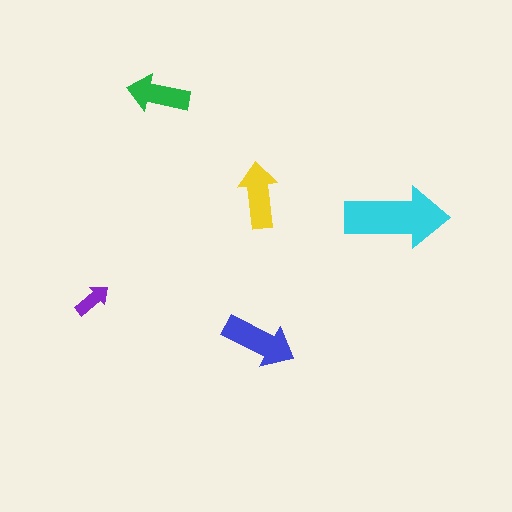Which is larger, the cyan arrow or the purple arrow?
The cyan one.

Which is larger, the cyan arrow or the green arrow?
The cyan one.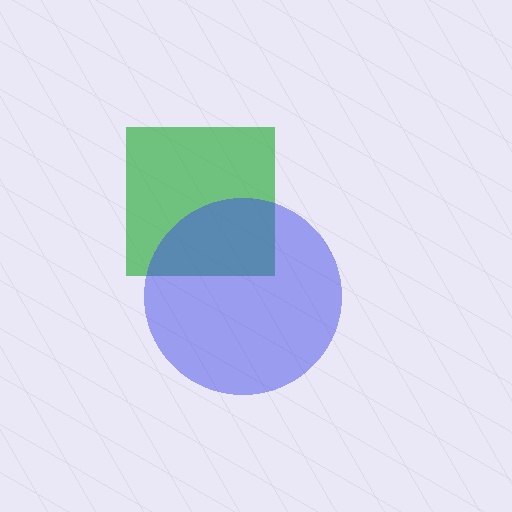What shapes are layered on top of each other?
The layered shapes are: a green square, a blue circle.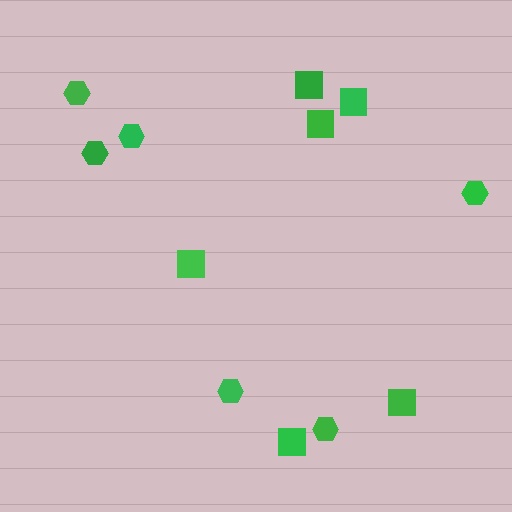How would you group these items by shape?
There are 2 groups: one group of squares (6) and one group of hexagons (6).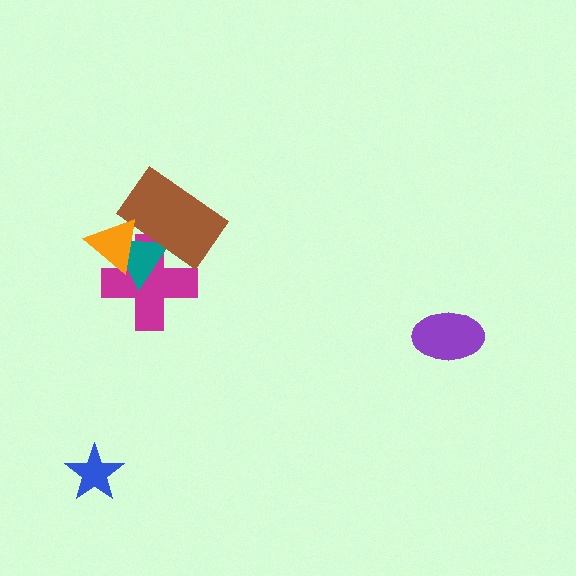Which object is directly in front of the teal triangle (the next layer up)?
The brown rectangle is directly in front of the teal triangle.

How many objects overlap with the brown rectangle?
3 objects overlap with the brown rectangle.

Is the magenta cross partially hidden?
Yes, it is partially covered by another shape.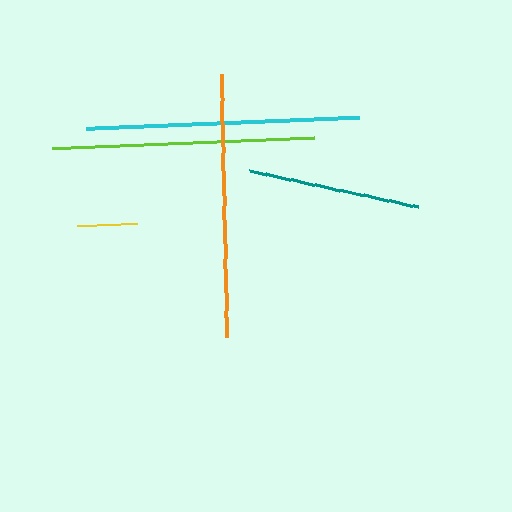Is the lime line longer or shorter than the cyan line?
The cyan line is longer than the lime line.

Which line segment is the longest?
The cyan line is the longest at approximately 274 pixels.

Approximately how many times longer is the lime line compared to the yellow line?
The lime line is approximately 4.3 times the length of the yellow line.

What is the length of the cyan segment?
The cyan segment is approximately 274 pixels long.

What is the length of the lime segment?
The lime segment is approximately 262 pixels long.